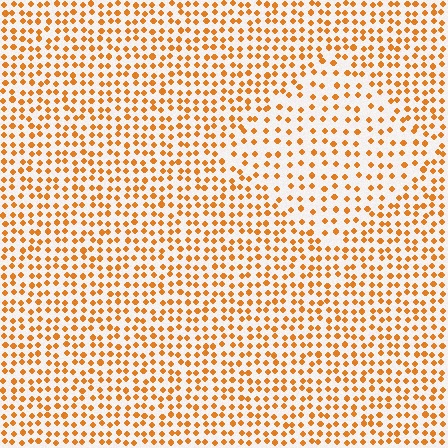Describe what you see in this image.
The image contains small orange elements arranged at two different densities. A diamond-shaped region is visible where the elements are less densely packed than the surrounding area.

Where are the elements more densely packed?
The elements are more densely packed outside the diamond boundary.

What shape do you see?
I see a diamond.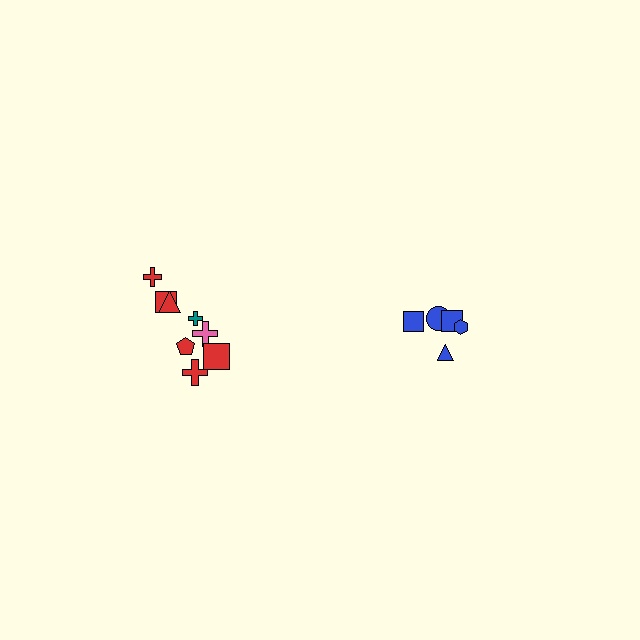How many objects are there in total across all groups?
There are 13 objects.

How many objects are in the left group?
There are 8 objects.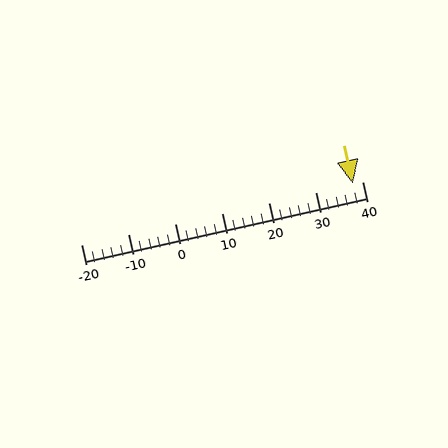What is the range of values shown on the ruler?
The ruler shows values from -20 to 40.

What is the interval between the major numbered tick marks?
The major tick marks are spaced 10 units apart.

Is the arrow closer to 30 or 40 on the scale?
The arrow is closer to 40.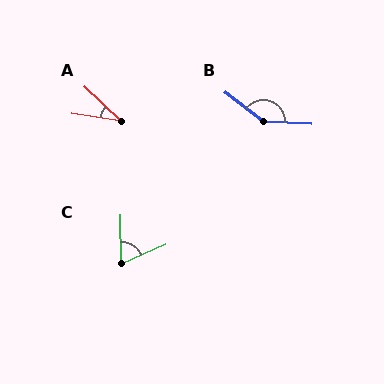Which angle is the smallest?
A, at approximately 35 degrees.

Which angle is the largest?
B, at approximately 146 degrees.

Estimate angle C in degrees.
Approximately 68 degrees.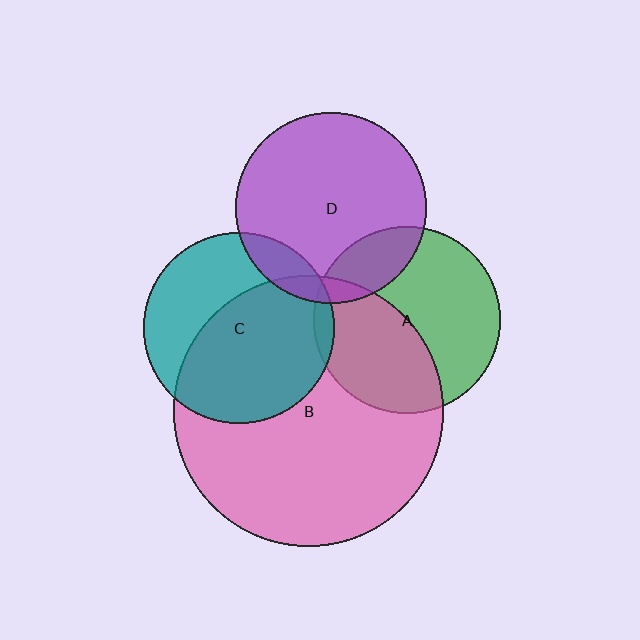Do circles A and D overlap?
Yes.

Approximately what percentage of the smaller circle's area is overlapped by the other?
Approximately 20%.